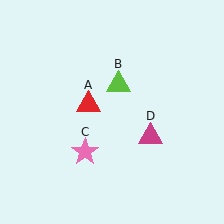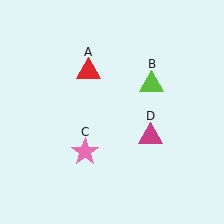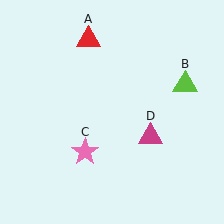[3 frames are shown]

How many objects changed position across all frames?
2 objects changed position: red triangle (object A), lime triangle (object B).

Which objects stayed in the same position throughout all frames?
Pink star (object C) and magenta triangle (object D) remained stationary.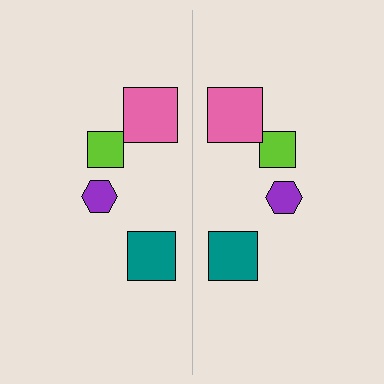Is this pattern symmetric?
Yes, this pattern has bilateral (reflection) symmetry.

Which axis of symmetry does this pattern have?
The pattern has a vertical axis of symmetry running through the center of the image.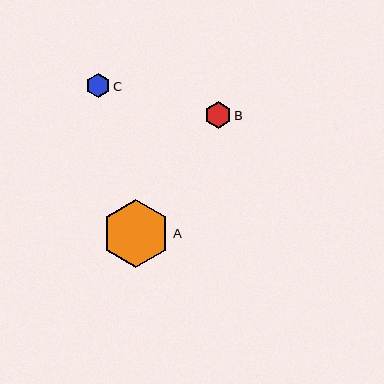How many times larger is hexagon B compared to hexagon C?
Hexagon B is approximately 1.1 times the size of hexagon C.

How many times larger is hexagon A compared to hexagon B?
Hexagon A is approximately 2.6 times the size of hexagon B.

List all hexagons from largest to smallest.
From largest to smallest: A, B, C.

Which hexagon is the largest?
Hexagon A is the largest with a size of approximately 68 pixels.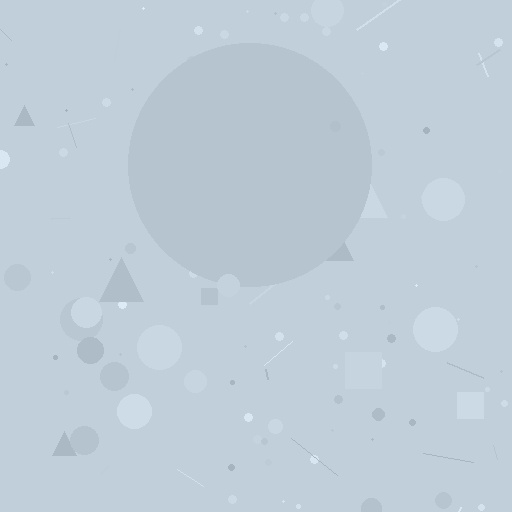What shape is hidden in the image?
A circle is hidden in the image.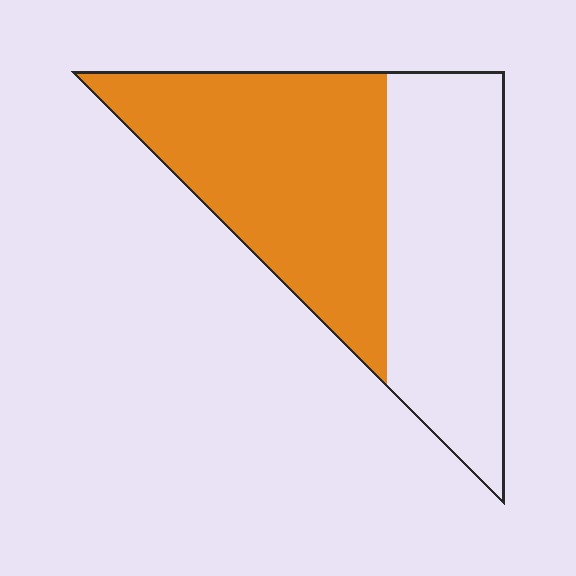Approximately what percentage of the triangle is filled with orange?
Approximately 55%.